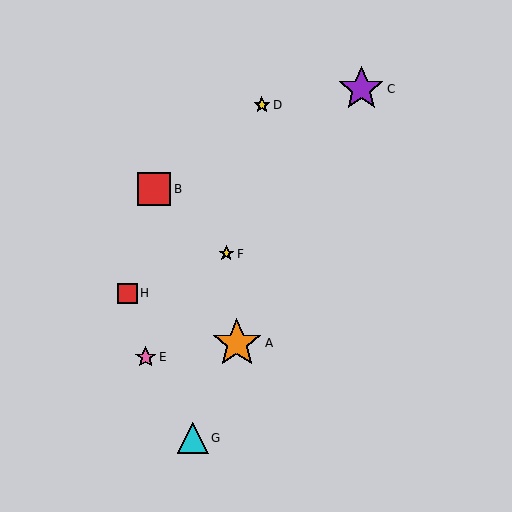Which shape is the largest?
The orange star (labeled A) is the largest.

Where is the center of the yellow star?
The center of the yellow star is at (226, 254).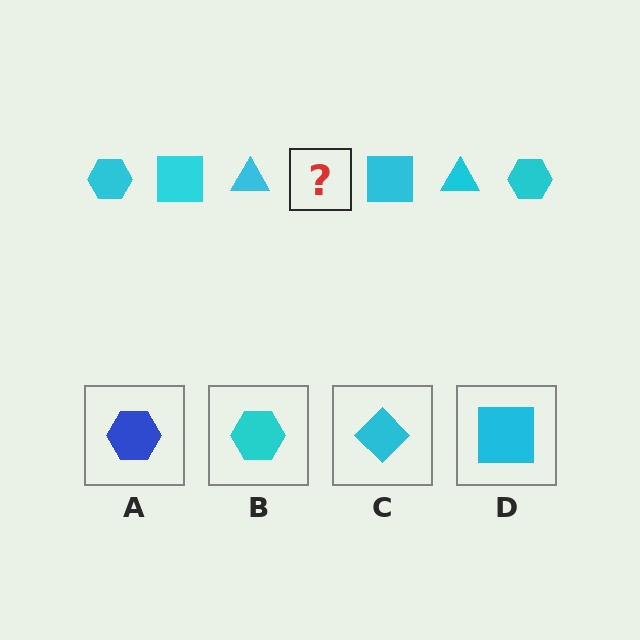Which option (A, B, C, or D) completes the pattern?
B.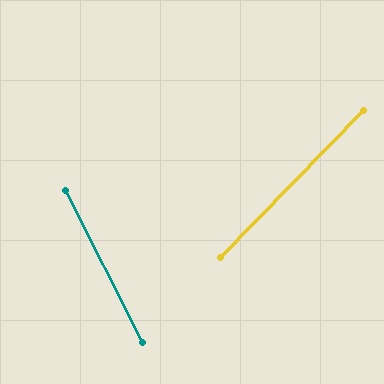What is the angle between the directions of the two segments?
Approximately 71 degrees.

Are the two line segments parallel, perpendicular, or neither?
Neither parallel nor perpendicular — they differ by about 71°.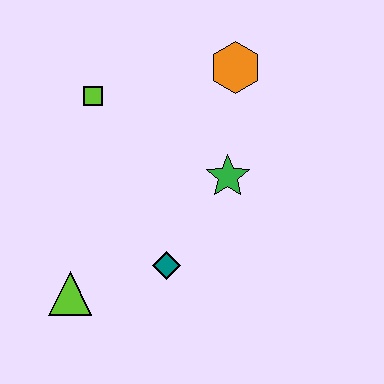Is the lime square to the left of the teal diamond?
Yes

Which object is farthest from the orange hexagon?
The lime triangle is farthest from the orange hexagon.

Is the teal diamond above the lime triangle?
Yes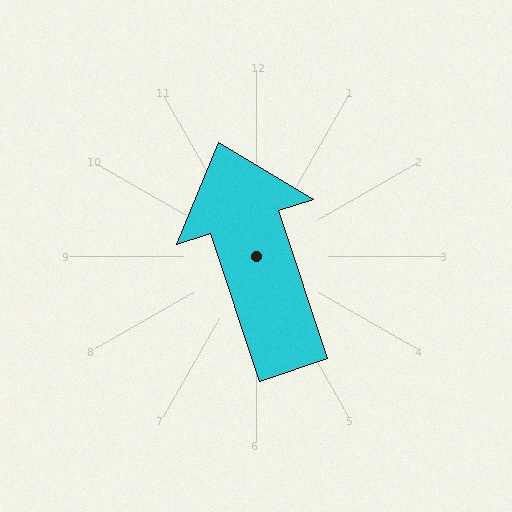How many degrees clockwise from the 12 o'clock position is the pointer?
Approximately 342 degrees.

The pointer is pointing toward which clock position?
Roughly 11 o'clock.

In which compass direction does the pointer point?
North.